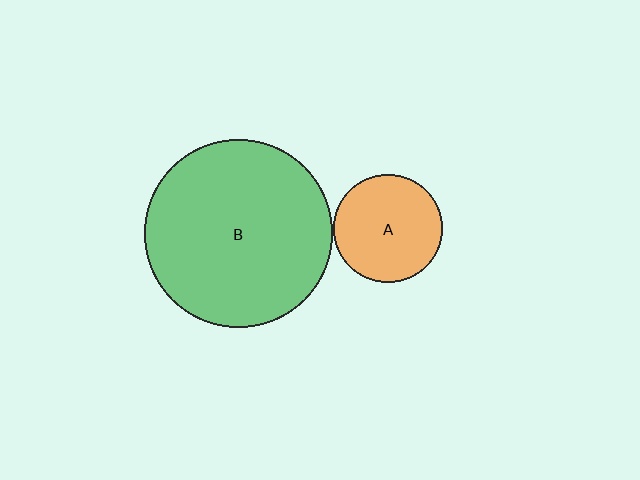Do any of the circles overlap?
No, none of the circles overlap.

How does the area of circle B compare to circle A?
Approximately 3.0 times.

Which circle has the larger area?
Circle B (green).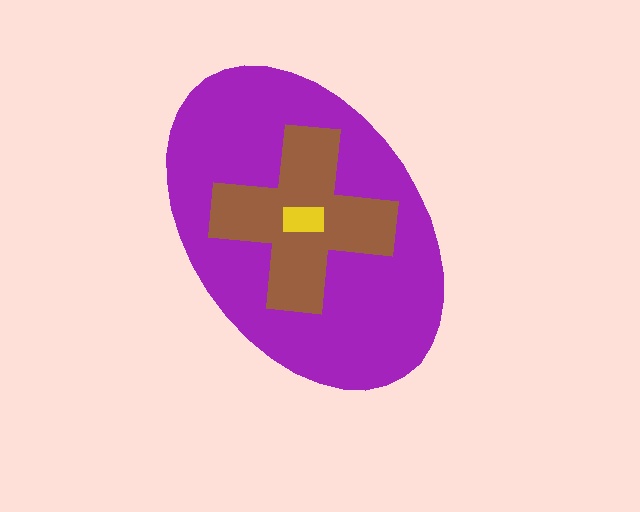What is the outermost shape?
The purple ellipse.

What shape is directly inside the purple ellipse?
The brown cross.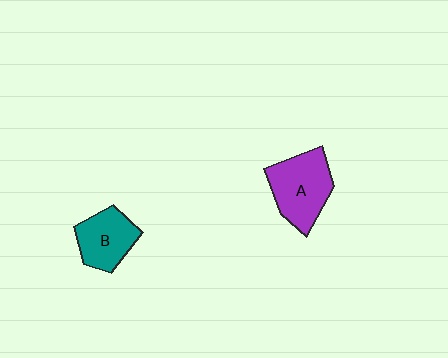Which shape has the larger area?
Shape A (purple).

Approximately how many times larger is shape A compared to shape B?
Approximately 1.3 times.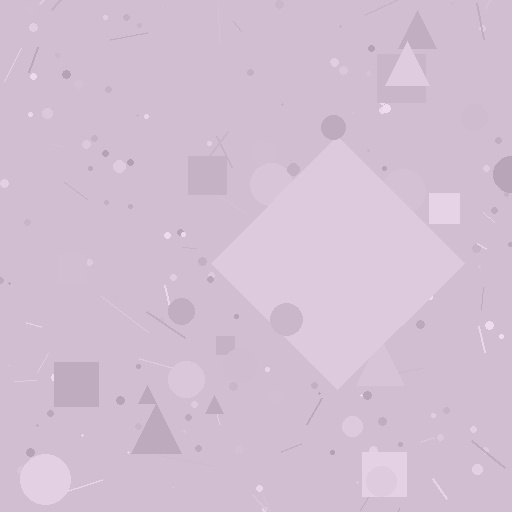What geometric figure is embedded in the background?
A diamond is embedded in the background.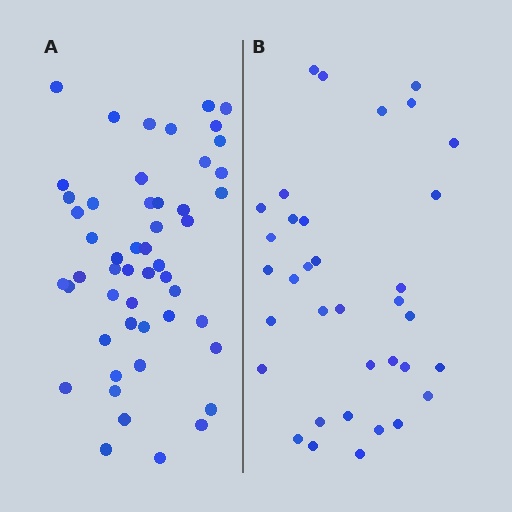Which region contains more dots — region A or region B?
Region A (the left region) has more dots.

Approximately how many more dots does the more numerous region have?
Region A has approximately 15 more dots than region B.